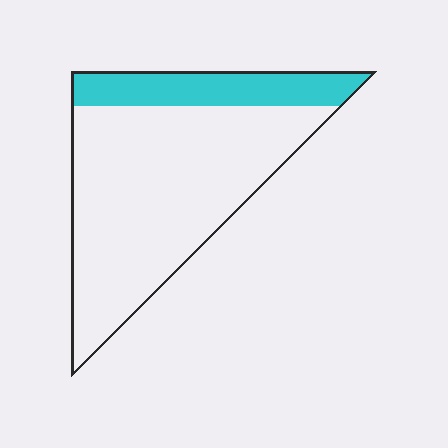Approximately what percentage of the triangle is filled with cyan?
Approximately 20%.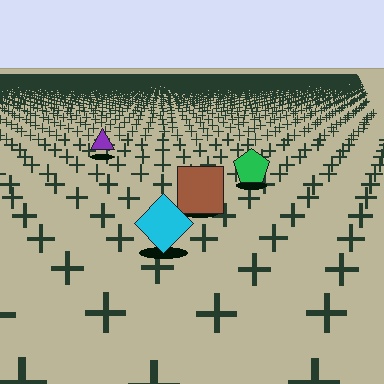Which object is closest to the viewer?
The cyan diamond is closest. The texture marks near it are larger and more spread out.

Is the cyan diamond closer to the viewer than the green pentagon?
Yes. The cyan diamond is closer — you can tell from the texture gradient: the ground texture is coarser near it.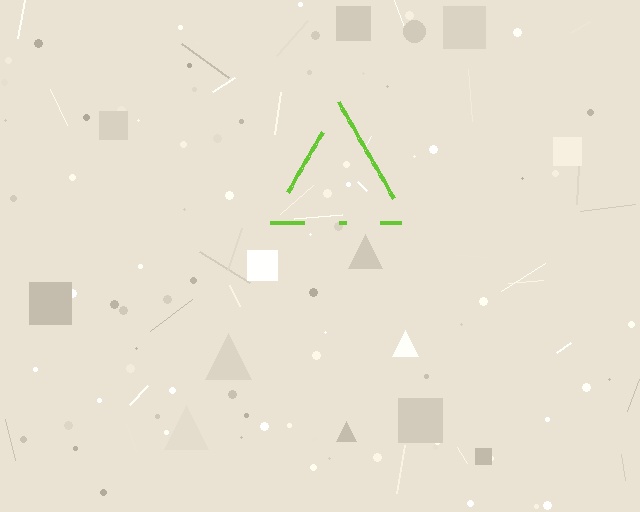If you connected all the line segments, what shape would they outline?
They would outline a triangle.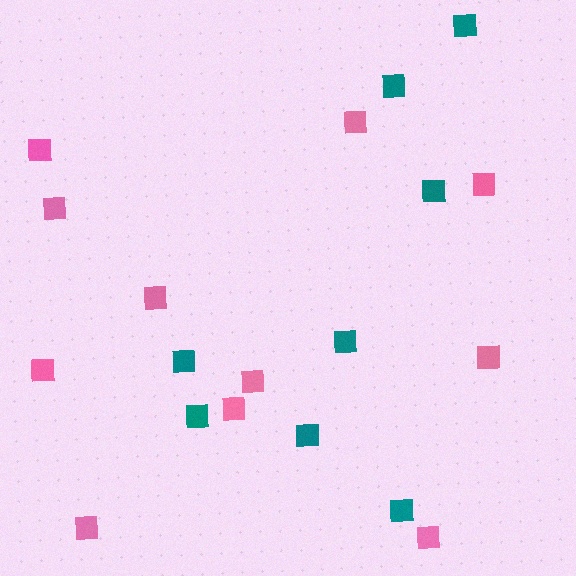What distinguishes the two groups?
There are 2 groups: one group of teal squares (8) and one group of pink squares (11).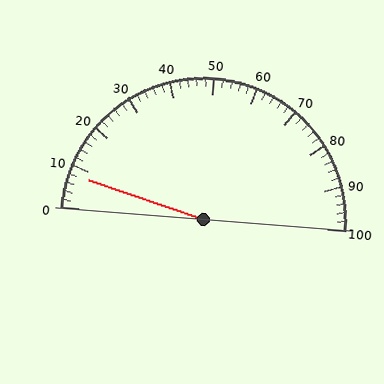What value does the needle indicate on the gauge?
The needle indicates approximately 8.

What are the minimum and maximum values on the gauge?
The gauge ranges from 0 to 100.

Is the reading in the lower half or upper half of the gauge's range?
The reading is in the lower half of the range (0 to 100).